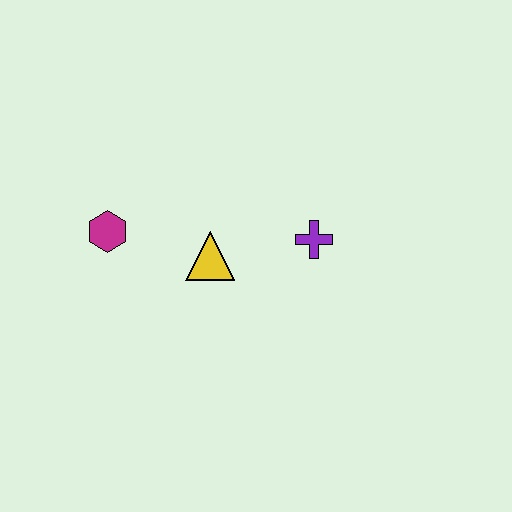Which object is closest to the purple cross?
The yellow triangle is closest to the purple cross.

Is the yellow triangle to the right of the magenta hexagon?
Yes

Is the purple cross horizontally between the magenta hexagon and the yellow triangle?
No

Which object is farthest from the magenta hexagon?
The purple cross is farthest from the magenta hexagon.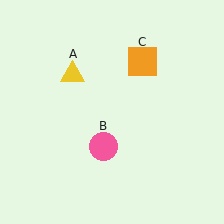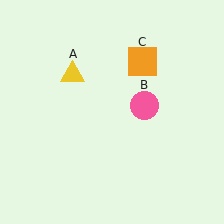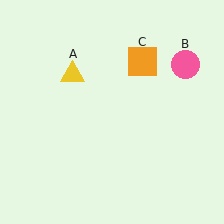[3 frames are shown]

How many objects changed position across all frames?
1 object changed position: pink circle (object B).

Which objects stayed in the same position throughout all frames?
Yellow triangle (object A) and orange square (object C) remained stationary.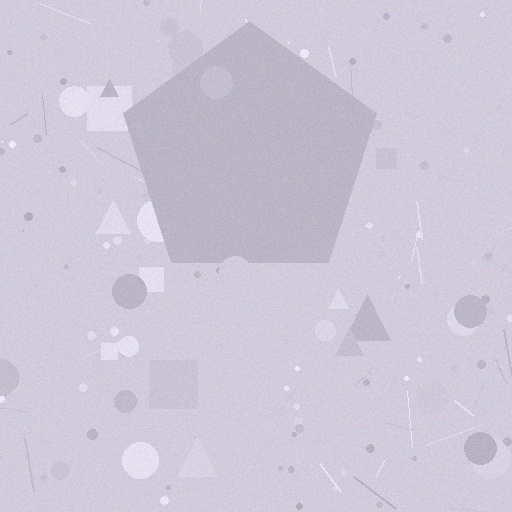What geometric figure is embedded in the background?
A pentagon is embedded in the background.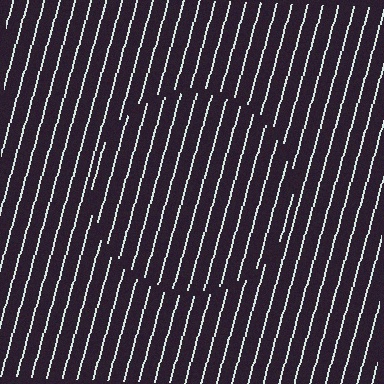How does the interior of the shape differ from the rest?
The interior of the shape contains the same grating, shifted by half a period — the contour is defined by the phase discontinuity where line-ends from the inner and outer gratings abut.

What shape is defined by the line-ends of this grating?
An illusory circle. The interior of the shape contains the same grating, shifted by half a period — the contour is defined by the phase discontinuity where line-ends from the inner and outer gratings abut.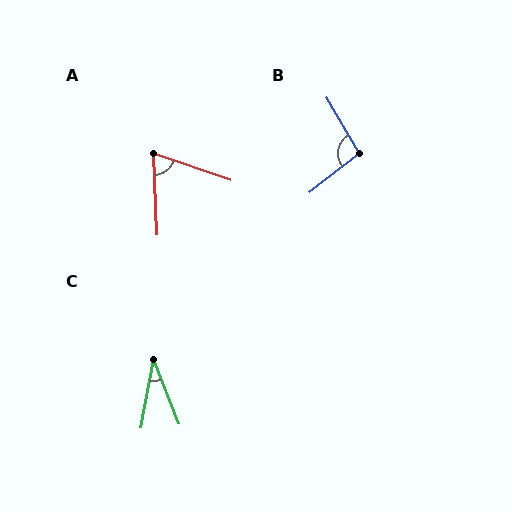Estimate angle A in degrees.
Approximately 69 degrees.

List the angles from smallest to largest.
C (31°), A (69°), B (97°).